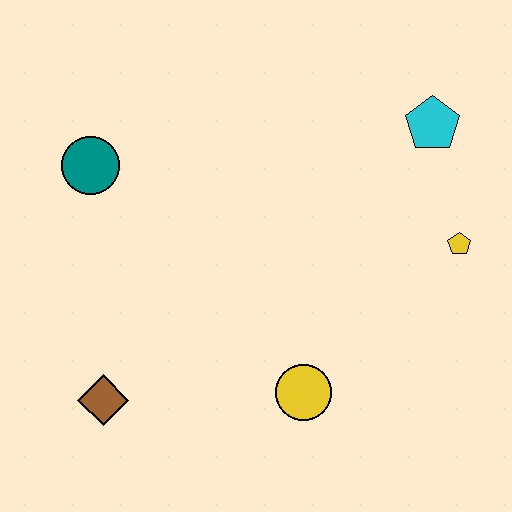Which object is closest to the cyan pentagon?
The yellow pentagon is closest to the cyan pentagon.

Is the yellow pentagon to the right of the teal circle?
Yes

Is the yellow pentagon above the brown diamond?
Yes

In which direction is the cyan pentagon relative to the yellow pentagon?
The cyan pentagon is above the yellow pentagon.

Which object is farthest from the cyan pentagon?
The brown diamond is farthest from the cyan pentagon.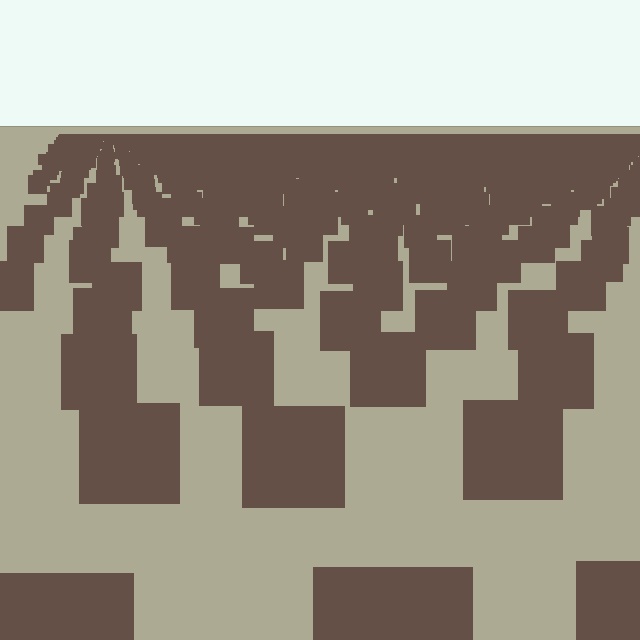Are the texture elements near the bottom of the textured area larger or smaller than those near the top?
Larger. Near the bottom, elements are closer to the viewer and appear at a bigger on-screen size.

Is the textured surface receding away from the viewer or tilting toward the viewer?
The surface is receding away from the viewer. Texture elements get smaller and denser toward the top.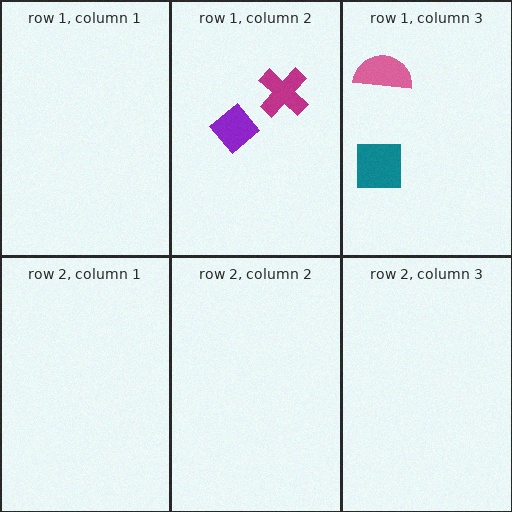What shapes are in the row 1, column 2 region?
The magenta cross, the purple diamond.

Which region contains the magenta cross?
The row 1, column 2 region.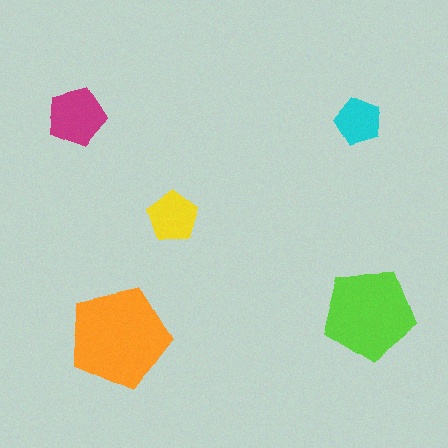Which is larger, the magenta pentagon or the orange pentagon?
The orange one.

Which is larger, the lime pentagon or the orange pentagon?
The orange one.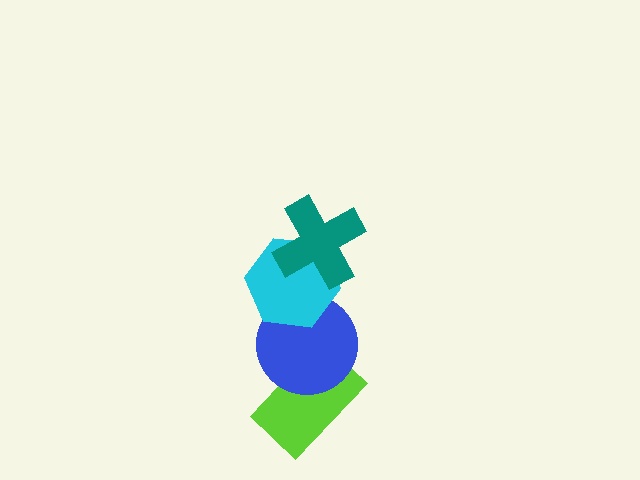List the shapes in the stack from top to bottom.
From top to bottom: the teal cross, the cyan hexagon, the blue circle, the lime rectangle.